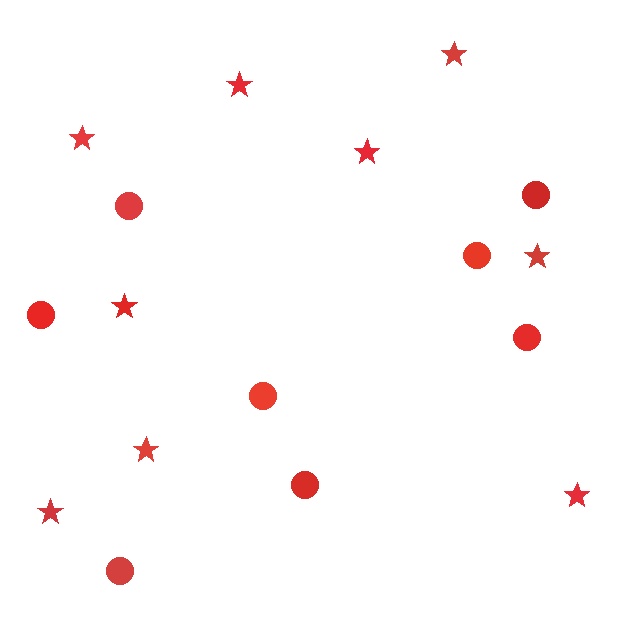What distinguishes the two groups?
There are 2 groups: one group of stars (9) and one group of circles (8).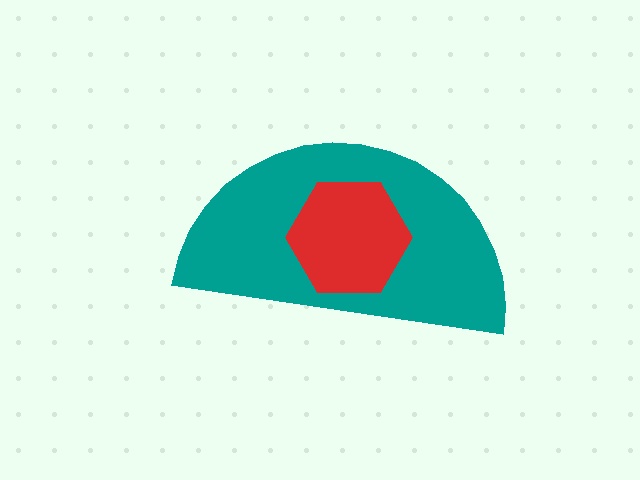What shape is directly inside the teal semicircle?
The red hexagon.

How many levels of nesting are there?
2.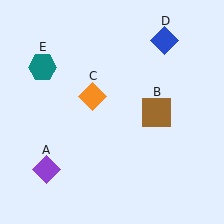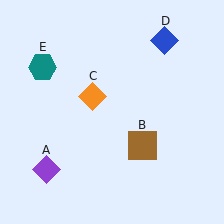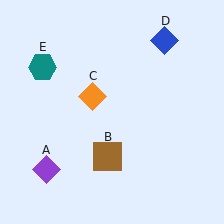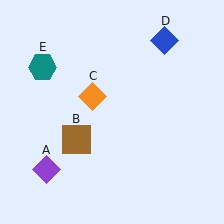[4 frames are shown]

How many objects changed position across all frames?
1 object changed position: brown square (object B).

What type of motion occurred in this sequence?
The brown square (object B) rotated clockwise around the center of the scene.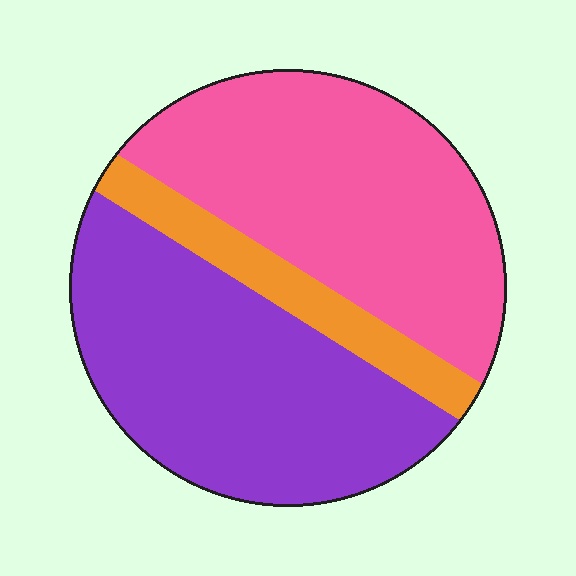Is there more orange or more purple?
Purple.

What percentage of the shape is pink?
Pink covers 44% of the shape.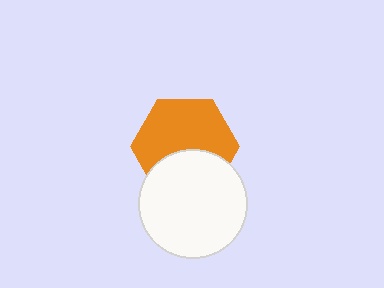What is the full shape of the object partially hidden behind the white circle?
The partially hidden object is an orange hexagon.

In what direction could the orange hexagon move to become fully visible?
The orange hexagon could move up. That would shift it out from behind the white circle entirely.